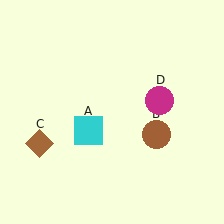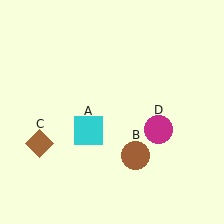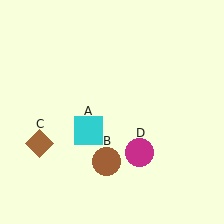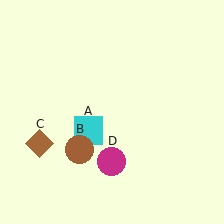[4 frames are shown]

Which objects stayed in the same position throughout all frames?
Cyan square (object A) and brown diamond (object C) remained stationary.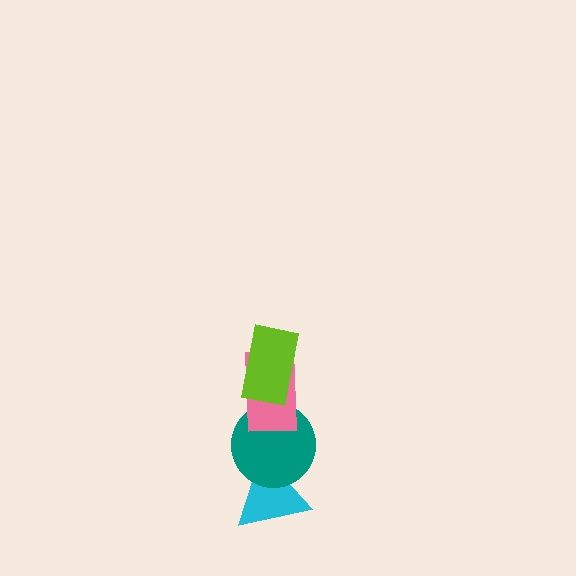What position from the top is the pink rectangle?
The pink rectangle is 2nd from the top.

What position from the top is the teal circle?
The teal circle is 3rd from the top.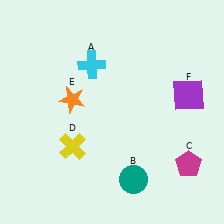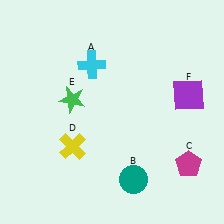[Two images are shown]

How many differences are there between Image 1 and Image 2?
There is 1 difference between the two images.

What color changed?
The star (E) changed from orange in Image 1 to green in Image 2.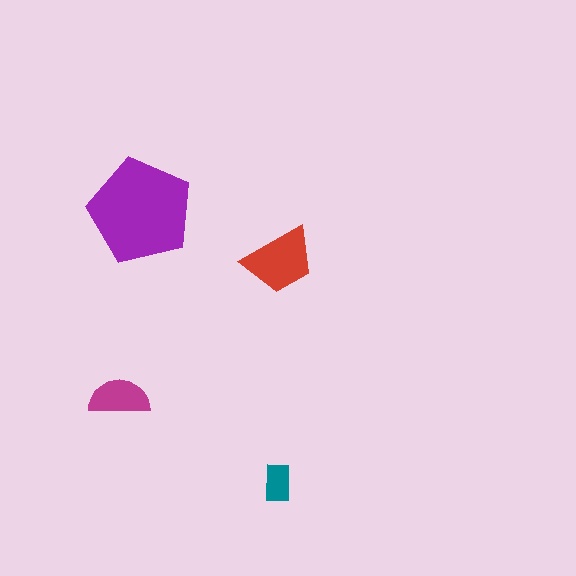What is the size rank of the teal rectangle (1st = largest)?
4th.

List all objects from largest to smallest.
The purple pentagon, the red trapezoid, the magenta semicircle, the teal rectangle.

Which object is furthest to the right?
The red trapezoid is rightmost.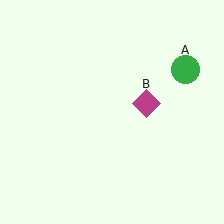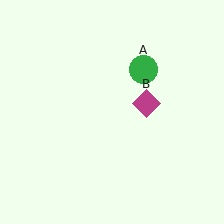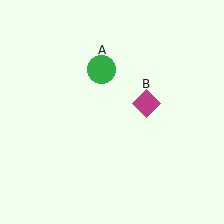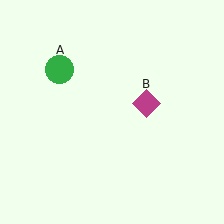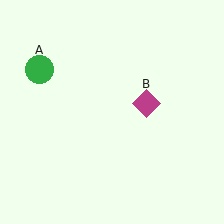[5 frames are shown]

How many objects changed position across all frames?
1 object changed position: green circle (object A).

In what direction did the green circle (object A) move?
The green circle (object A) moved left.